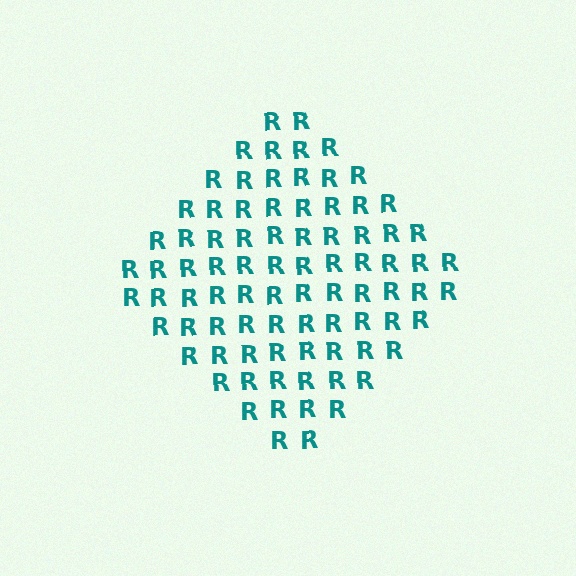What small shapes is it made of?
It is made of small letter R's.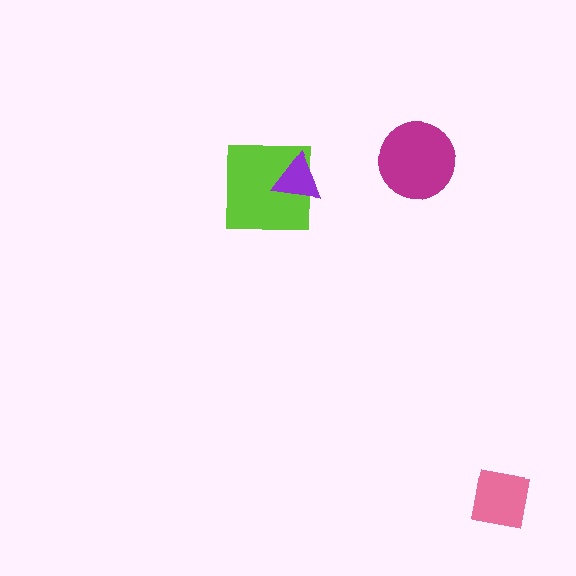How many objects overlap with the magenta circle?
0 objects overlap with the magenta circle.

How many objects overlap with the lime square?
1 object overlaps with the lime square.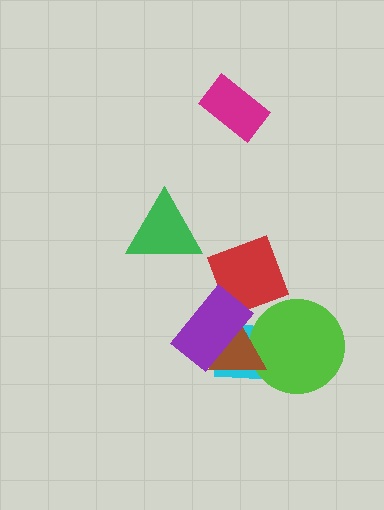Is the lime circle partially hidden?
Yes, it is partially covered by another shape.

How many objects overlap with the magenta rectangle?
0 objects overlap with the magenta rectangle.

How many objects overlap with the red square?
0 objects overlap with the red square.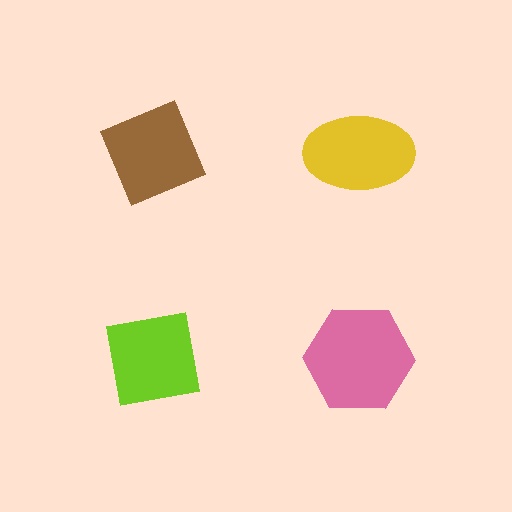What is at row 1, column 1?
A brown diamond.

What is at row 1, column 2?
A yellow ellipse.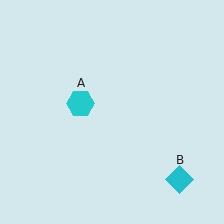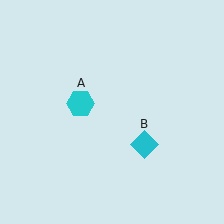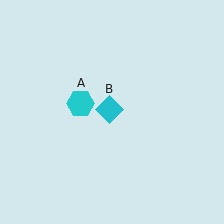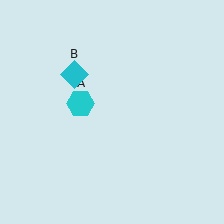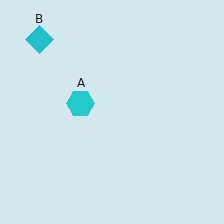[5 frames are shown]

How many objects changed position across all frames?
1 object changed position: cyan diamond (object B).